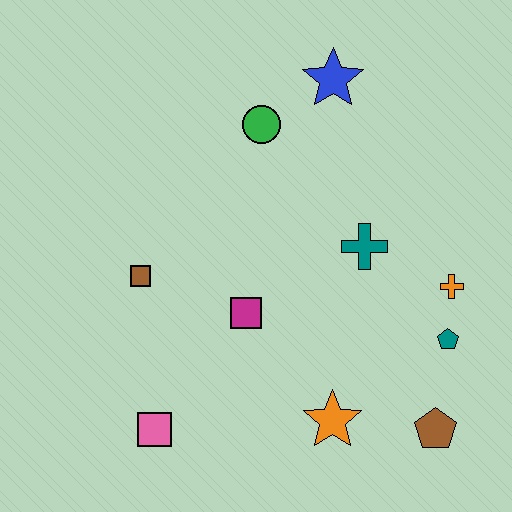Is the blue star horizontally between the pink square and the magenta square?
No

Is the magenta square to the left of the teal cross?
Yes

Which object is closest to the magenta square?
The brown square is closest to the magenta square.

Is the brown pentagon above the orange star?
No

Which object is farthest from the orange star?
The blue star is farthest from the orange star.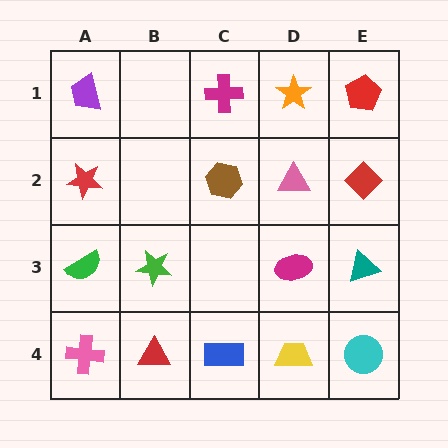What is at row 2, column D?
A pink triangle.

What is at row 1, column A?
A purple trapezoid.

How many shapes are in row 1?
4 shapes.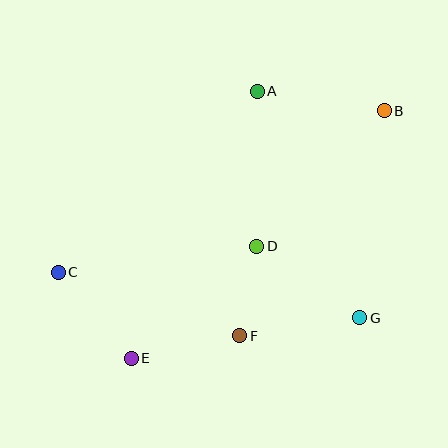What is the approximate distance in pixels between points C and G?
The distance between C and G is approximately 305 pixels.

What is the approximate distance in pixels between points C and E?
The distance between C and E is approximately 113 pixels.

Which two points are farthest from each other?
Points B and C are farthest from each other.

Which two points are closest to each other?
Points D and F are closest to each other.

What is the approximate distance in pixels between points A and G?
The distance between A and G is approximately 249 pixels.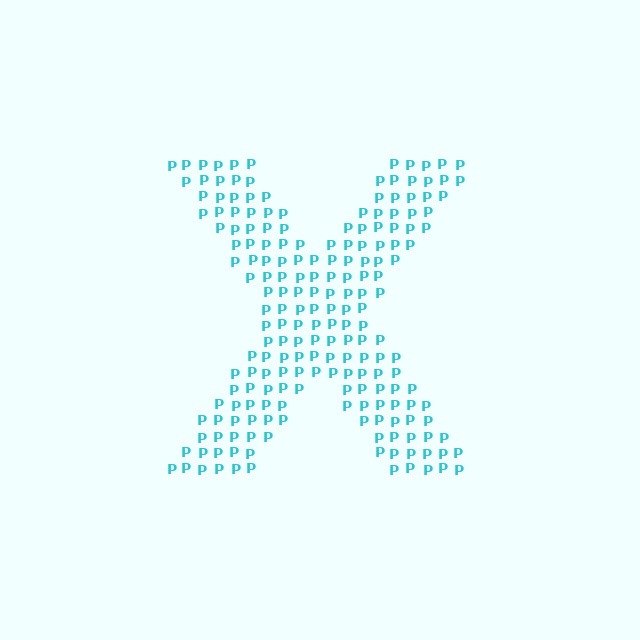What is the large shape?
The large shape is the letter X.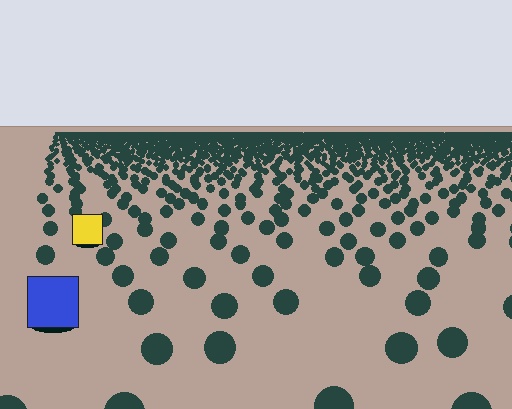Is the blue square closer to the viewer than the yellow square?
Yes. The blue square is closer — you can tell from the texture gradient: the ground texture is coarser near it.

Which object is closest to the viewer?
The blue square is closest. The texture marks near it are larger and more spread out.